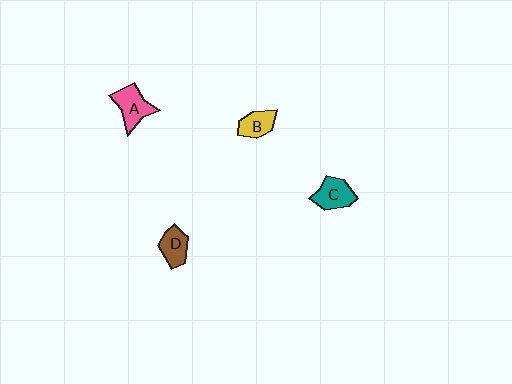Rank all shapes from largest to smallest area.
From largest to smallest: A (pink), C (teal), D (brown), B (yellow).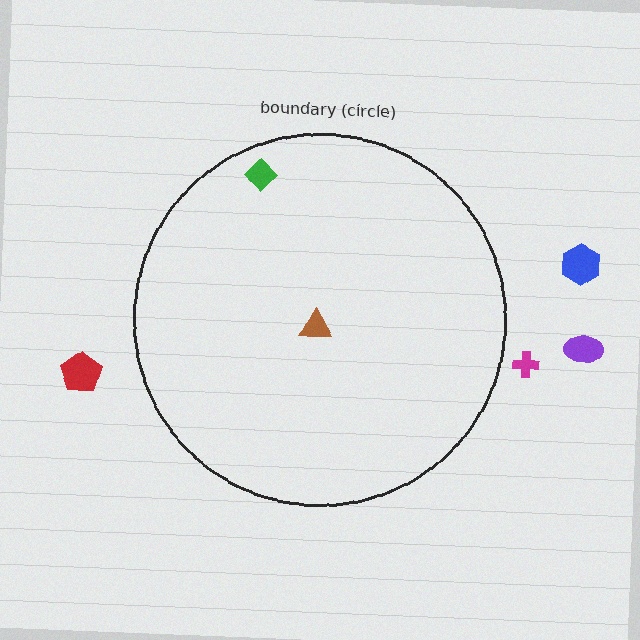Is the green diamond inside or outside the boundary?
Inside.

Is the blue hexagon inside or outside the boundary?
Outside.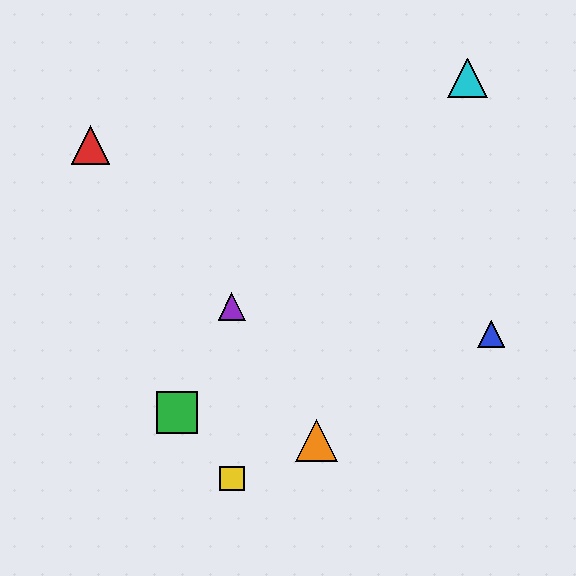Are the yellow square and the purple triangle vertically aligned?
Yes, both are at x≈232.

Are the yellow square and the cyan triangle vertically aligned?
No, the yellow square is at x≈232 and the cyan triangle is at x≈467.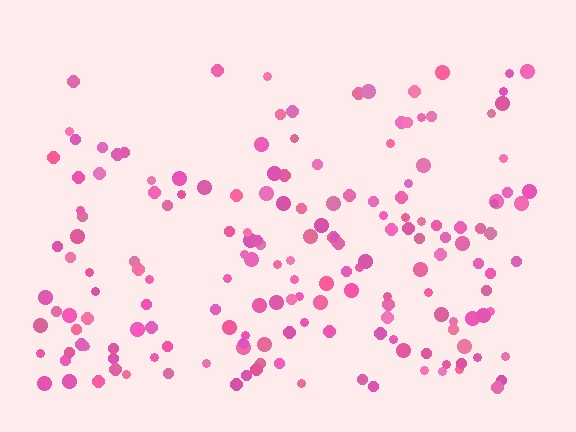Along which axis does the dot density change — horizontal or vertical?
Vertical.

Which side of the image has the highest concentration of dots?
The bottom.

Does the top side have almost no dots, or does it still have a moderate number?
Still a moderate number, just noticeably fewer than the bottom.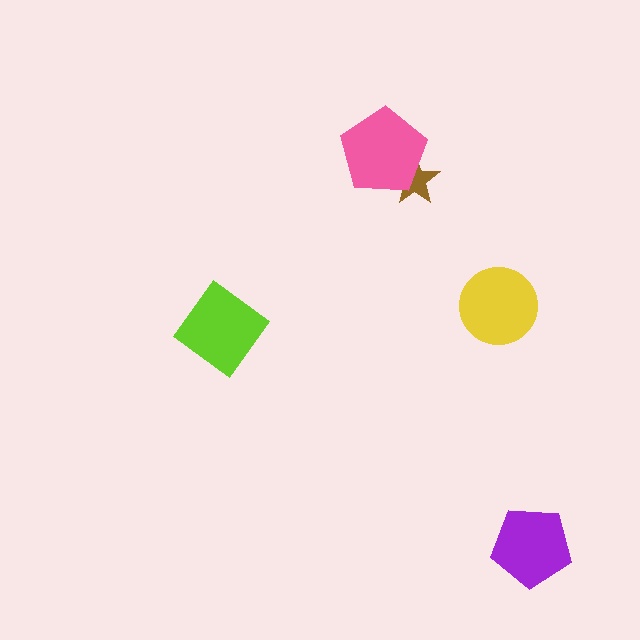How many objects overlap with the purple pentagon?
0 objects overlap with the purple pentagon.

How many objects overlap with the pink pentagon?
1 object overlaps with the pink pentagon.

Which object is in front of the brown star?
The pink pentagon is in front of the brown star.